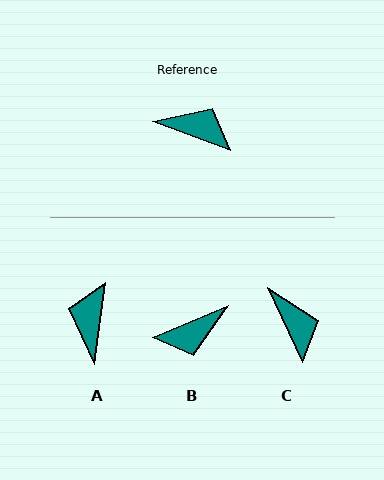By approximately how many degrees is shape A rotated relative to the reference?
Approximately 103 degrees counter-clockwise.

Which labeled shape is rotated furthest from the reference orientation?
B, about 136 degrees away.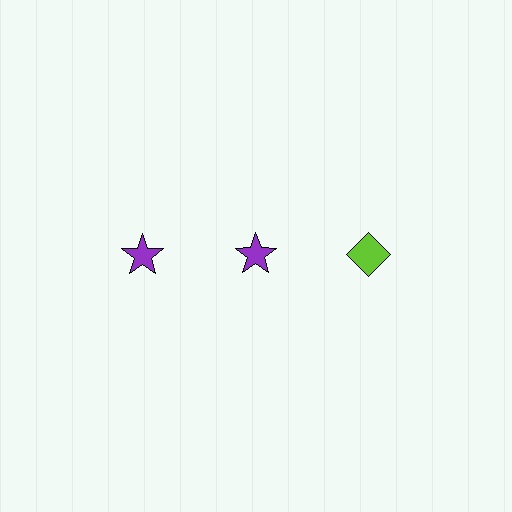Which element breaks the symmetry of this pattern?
The lime diamond in the top row, center column breaks the symmetry. All other shapes are purple stars.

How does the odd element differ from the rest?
It differs in both color (lime instead of purple) and shape (diamond instead of star).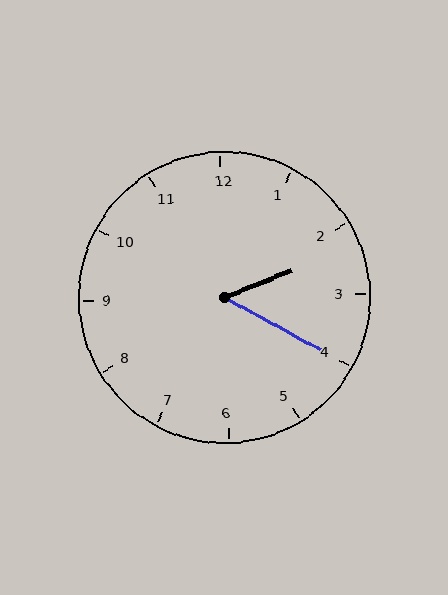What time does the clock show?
2:20.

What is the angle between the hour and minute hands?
Approximately 50 degrees.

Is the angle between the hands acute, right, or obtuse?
It is acute.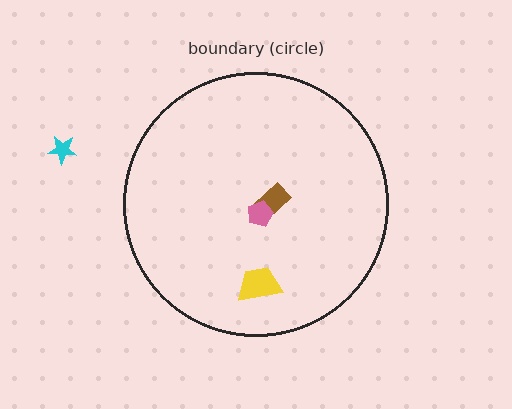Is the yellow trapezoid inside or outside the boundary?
Inside.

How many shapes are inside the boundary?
3 inside, 1 outside.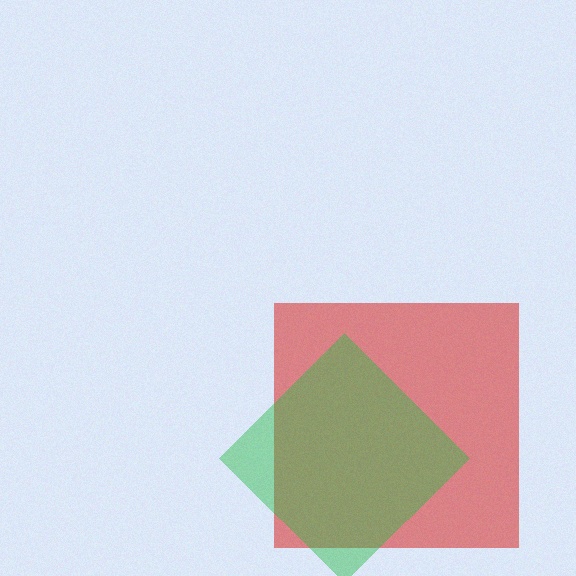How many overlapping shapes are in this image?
There are 2 overlapping shapes in the image.